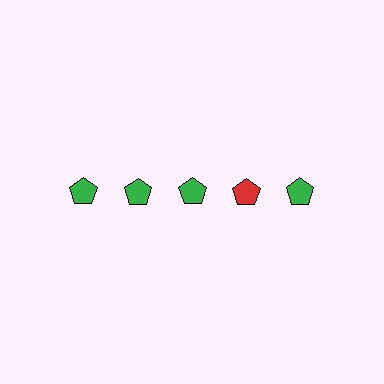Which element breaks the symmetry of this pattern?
The red pentagon in the top row, second from right column breaks the symmetry. All other shapes are green pentagons.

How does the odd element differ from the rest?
It has a different color: red instead of green.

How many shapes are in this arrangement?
There are 5 shapes arranged in a grid pattern.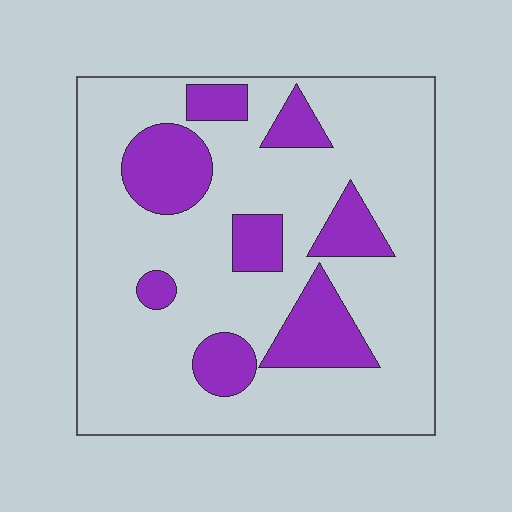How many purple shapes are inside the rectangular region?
8.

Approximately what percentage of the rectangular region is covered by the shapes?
Approximately 20%.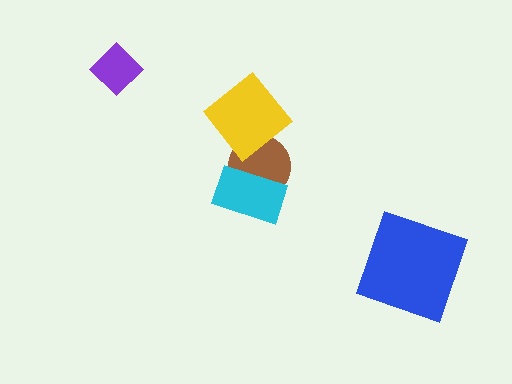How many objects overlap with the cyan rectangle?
1 object overlaps with the cyan rectangle.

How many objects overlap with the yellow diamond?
1 object overlaps with the yellow diamond.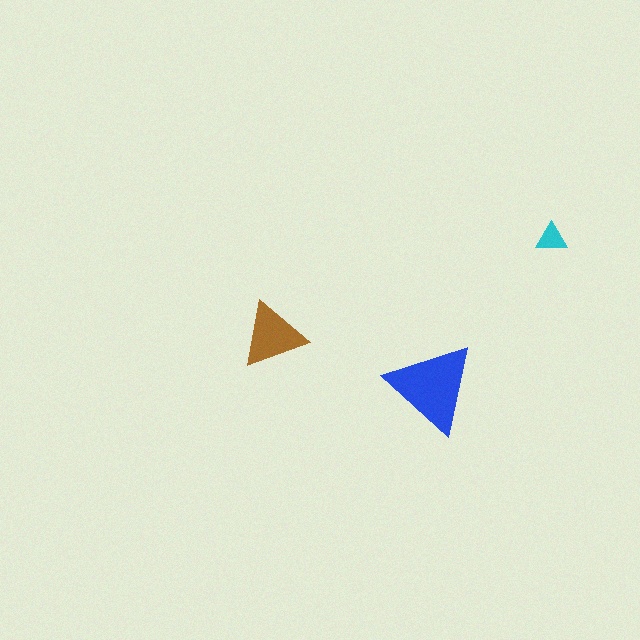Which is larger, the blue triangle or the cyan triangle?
The blue one.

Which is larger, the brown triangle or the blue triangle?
The blue one.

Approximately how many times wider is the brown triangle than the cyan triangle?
About 2 times wider.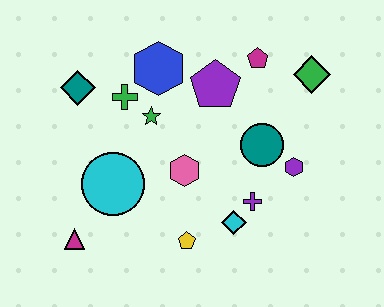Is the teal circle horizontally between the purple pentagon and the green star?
No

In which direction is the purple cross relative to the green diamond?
The purple cross is below the green diamond.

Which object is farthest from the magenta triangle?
The green diamond is farthest from the magenta triangle.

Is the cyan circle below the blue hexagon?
Yes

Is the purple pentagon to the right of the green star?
Yes